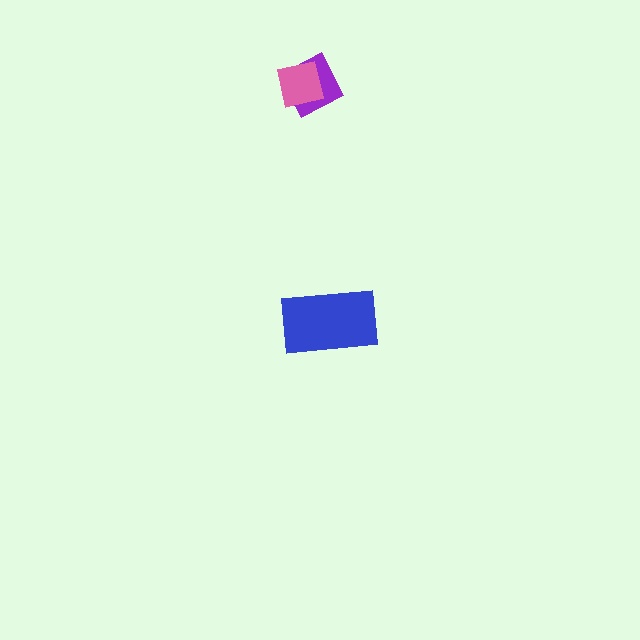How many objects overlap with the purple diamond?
1 object overlaps with the purple diamond.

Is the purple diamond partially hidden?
Yes, it is partially covered by another shape.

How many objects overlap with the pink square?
1 object overlaps with the pink square.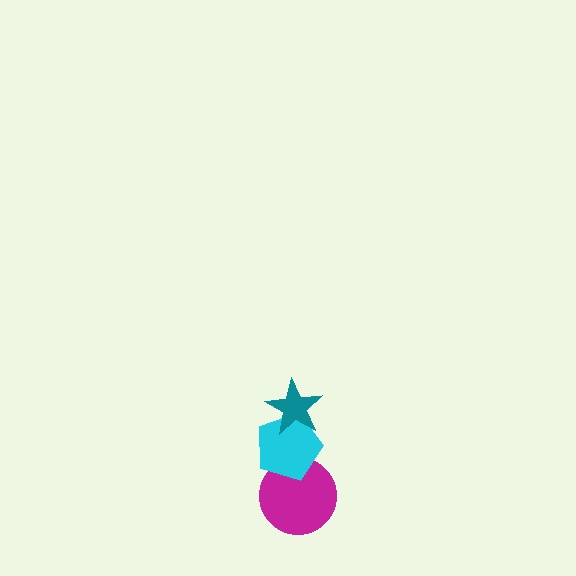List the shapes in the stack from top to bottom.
From top to bottom: the teal star, the cyan pentagon, the magenta circle.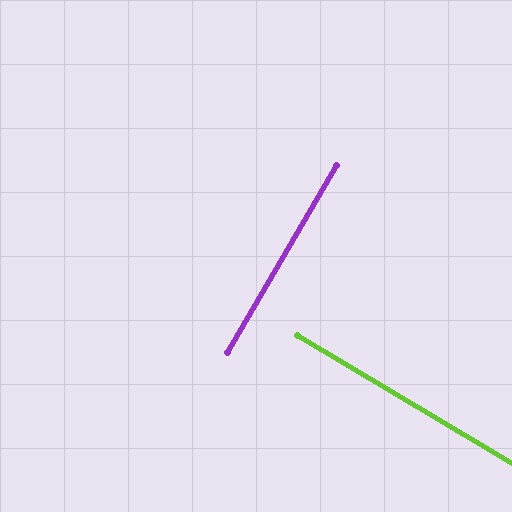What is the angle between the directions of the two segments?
Approximately 90 degrees.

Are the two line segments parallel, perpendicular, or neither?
Perpendicular — they meet at approximately 90°.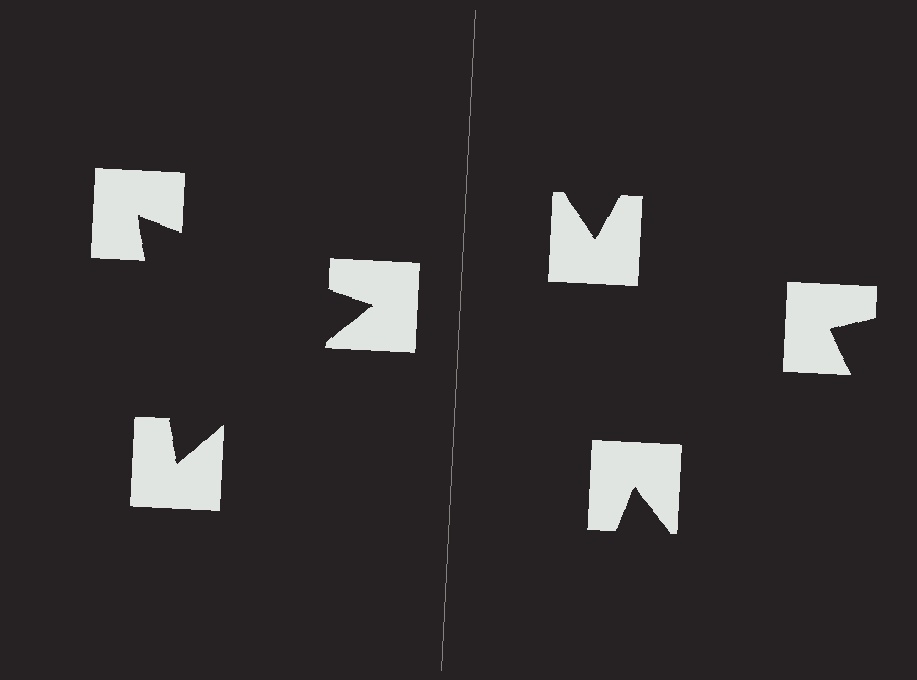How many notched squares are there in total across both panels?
6 — 3 on each side.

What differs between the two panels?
The notched squares are positioned identically on both sides; only the wedge orientations differ. On the left they align to a triangle; on the right they are misaligned.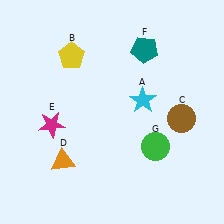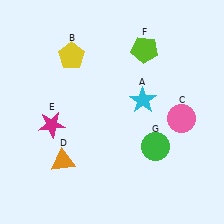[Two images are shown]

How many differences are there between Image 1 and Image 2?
There are 2 differences between the two images.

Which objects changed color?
C changed from brown to pink. F changed from teal to lime.